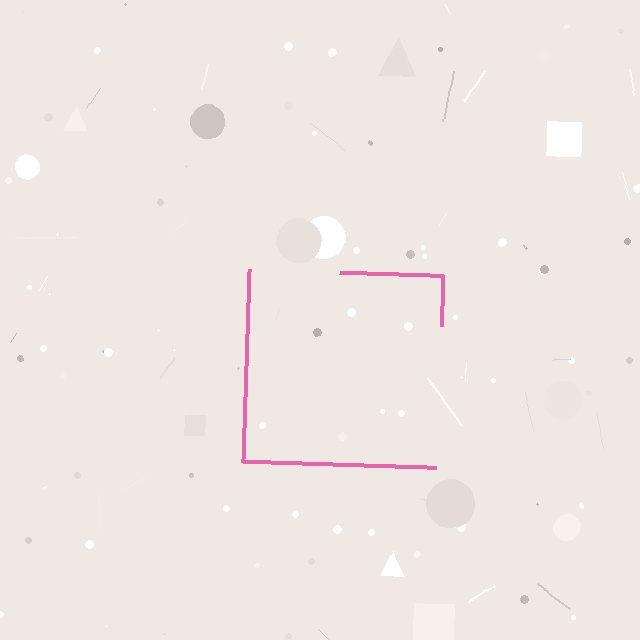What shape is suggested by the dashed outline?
The dashed outline suggests a square.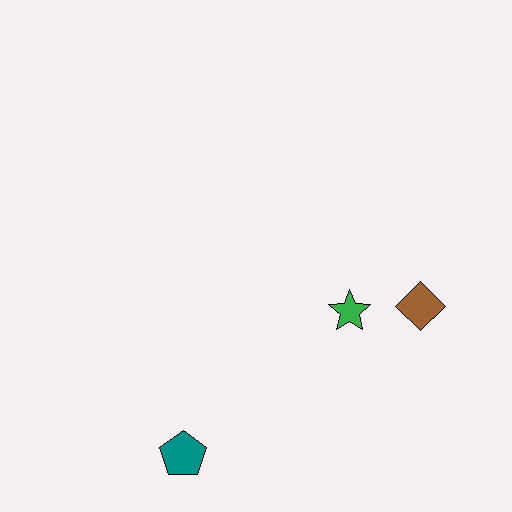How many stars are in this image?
There is 1 star.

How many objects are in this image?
There are 3 objects.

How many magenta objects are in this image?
There are no magenta objects.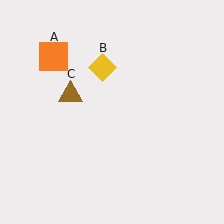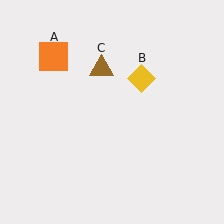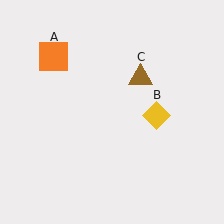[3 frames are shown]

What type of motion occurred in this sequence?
The yellow diamond (object B), brown triangle (object C) rotated clockwise around the center of the scene.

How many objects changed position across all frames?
2 objects changed position: yellow diamond (object B), brown triangle (object C).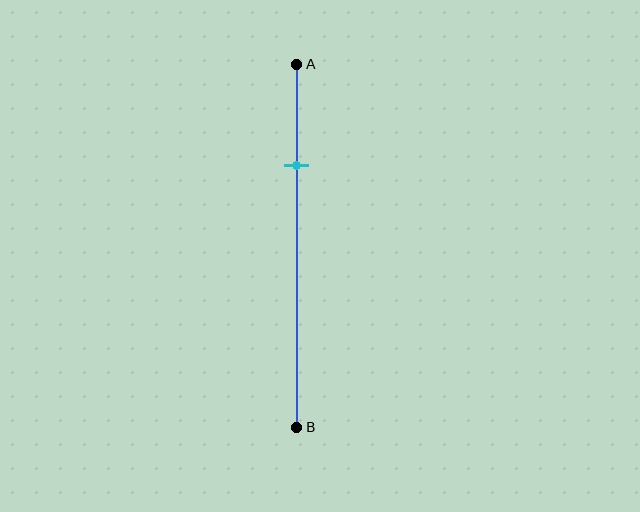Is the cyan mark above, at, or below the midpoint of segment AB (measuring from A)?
The cyan mark is above the midpoint of segment AB.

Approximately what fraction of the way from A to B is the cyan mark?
The cyan mark is approximately 30% of the way from A to B.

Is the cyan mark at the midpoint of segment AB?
No, the mark is at about 30% from A, not at the 50% midpoint.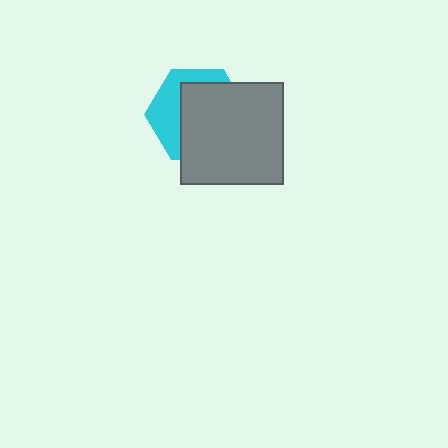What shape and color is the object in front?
The object in front is a gray square.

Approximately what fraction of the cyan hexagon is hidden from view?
Roughly 64% of the cyan hexagon is hidden behind the gray square.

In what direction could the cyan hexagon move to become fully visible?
The cyan hexagon could move toward the upper-left. That would shift it out from behind the gray square entirely.